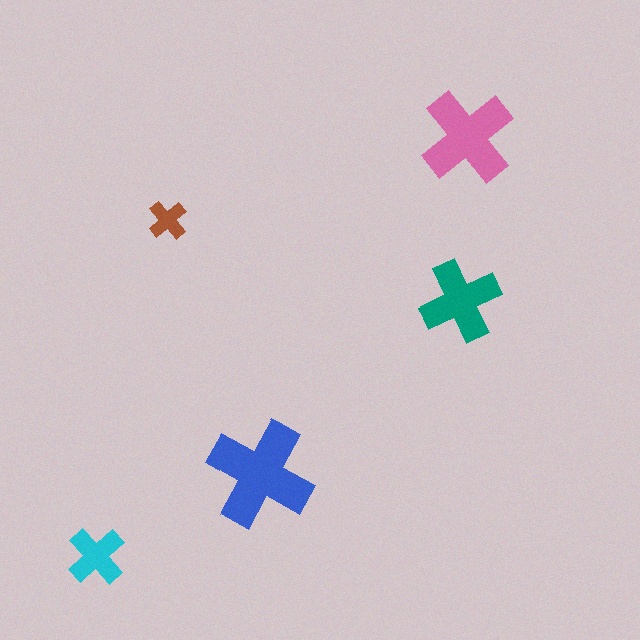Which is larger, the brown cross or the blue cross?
The blue one.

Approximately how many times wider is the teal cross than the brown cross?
About 2 times wider.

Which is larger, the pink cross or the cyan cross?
The pink one.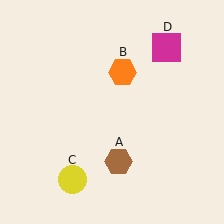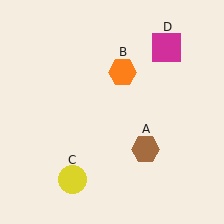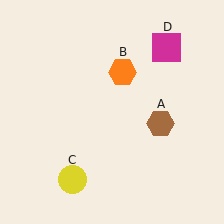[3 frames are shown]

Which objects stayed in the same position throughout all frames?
Orange hexagon (object B) and yellow circle (object C) and magenta square (object D) remained stationary.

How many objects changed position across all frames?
1 object changed position: brown hexagon (object A).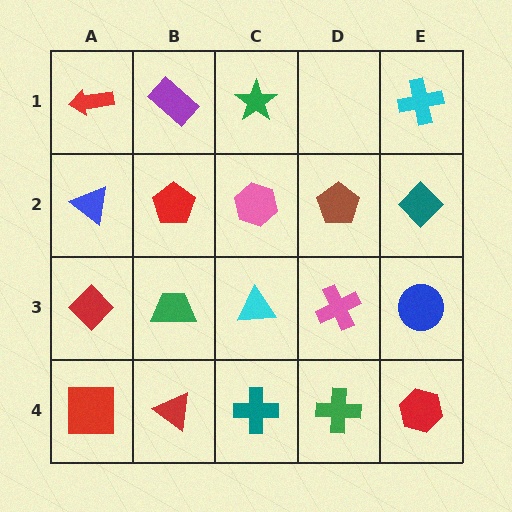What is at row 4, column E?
A red hexagon.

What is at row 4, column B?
A red triangle.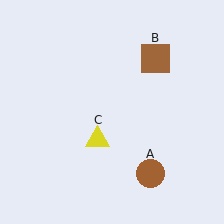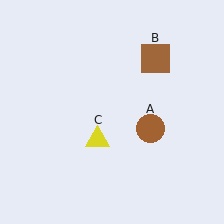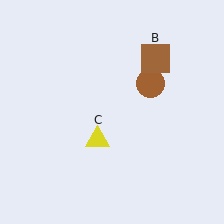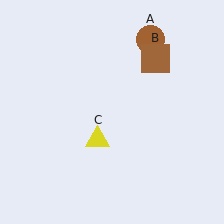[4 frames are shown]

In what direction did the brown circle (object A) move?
The brown circle (object A) moved up.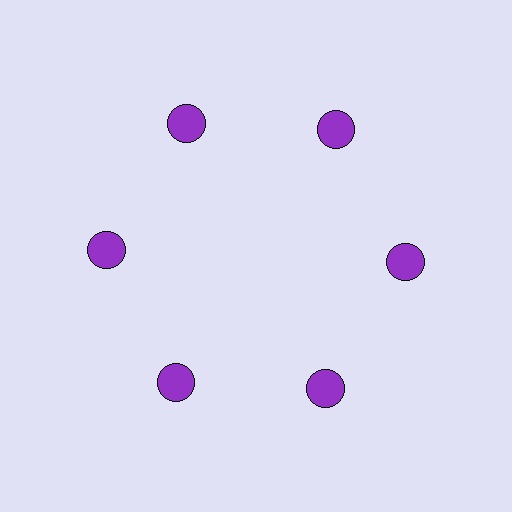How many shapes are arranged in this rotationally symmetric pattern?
There are 6 shapes, arranged in 6 groups of 1.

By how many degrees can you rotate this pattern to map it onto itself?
The pattern maps onto itself every 60 degrees of rotation.